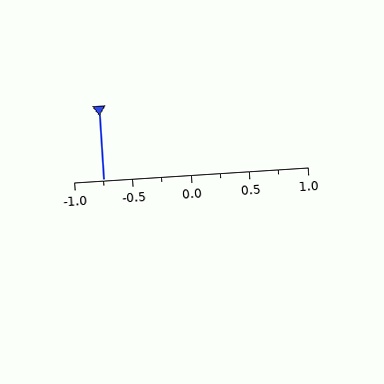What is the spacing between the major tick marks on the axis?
The major ticks are spaced 0.5 apart.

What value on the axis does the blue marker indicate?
The marker indicates approximately -0.75.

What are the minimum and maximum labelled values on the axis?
The axis runs from -1.0 to 1.0.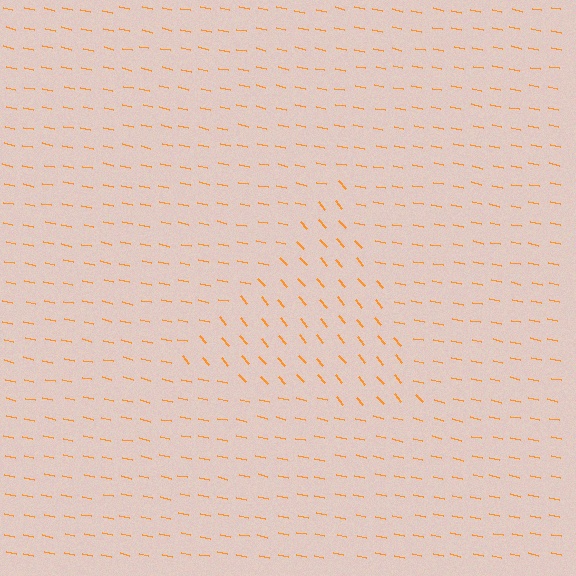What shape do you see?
I see a triangle.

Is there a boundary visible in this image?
Yes, there is a texture boundary formed by a change in line orientation.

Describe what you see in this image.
The image is filled with small orange line segments. A triangle region in the image has lines oriented differently from the surrounding lines, creating a visible texture boundary.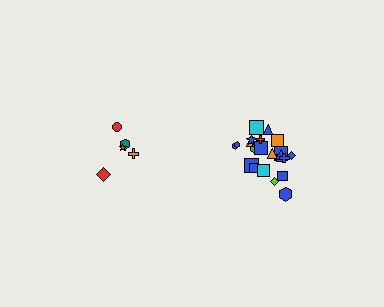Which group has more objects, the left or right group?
The right group.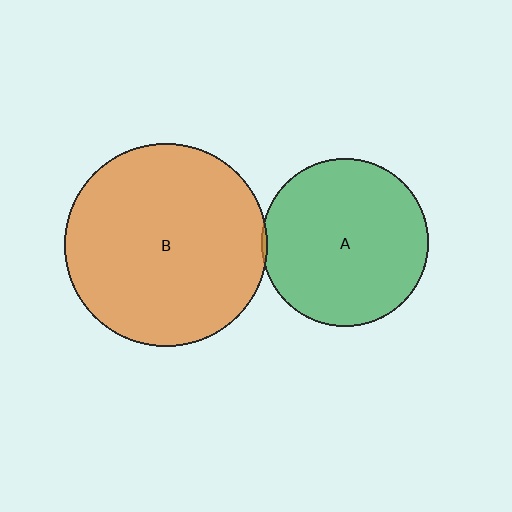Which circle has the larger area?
Circle B (orange).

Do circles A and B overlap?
Yes.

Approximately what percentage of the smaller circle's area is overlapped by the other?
Approximately 5%.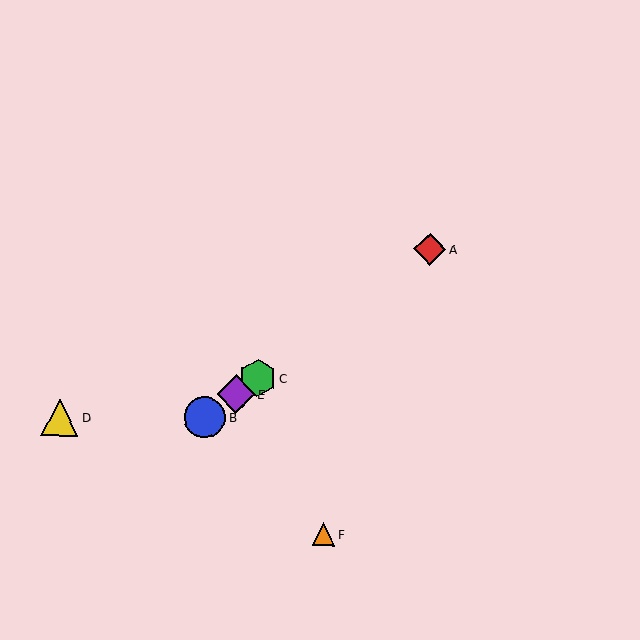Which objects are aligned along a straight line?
Objects A, B, C, E are aligned along a straight line.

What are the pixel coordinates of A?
Object A is at (430, 249).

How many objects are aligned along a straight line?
4 objects (A, B, C, E) are aligned along a straight line.